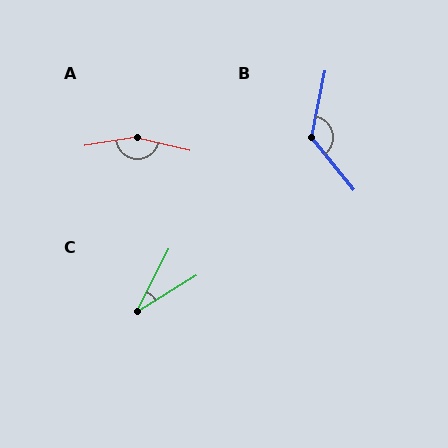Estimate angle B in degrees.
Approximately 130 degrees.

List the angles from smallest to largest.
C (32°), B (130°), A (157°).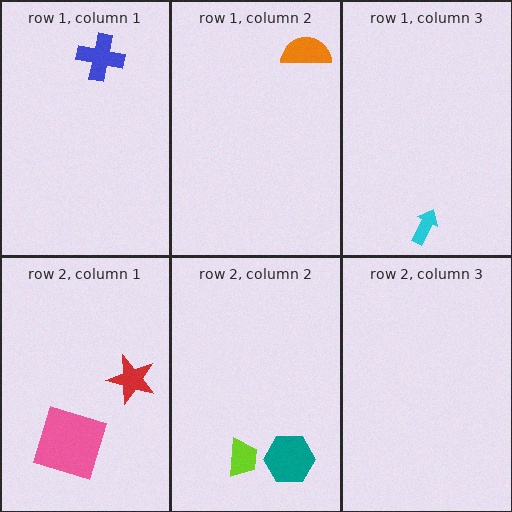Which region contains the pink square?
The row 2, column 1 region.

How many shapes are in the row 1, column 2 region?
1.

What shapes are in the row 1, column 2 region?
The orange semicircle.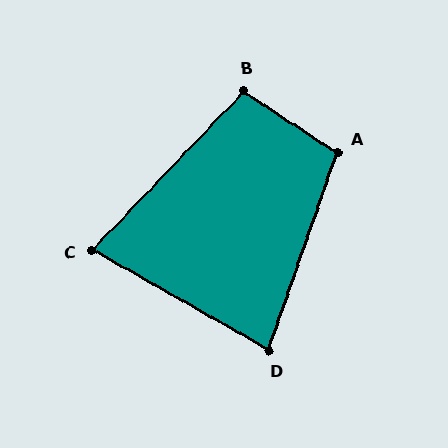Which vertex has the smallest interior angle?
C, at approximately 76 degrees.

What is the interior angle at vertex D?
Approximately 79 degrees (acute).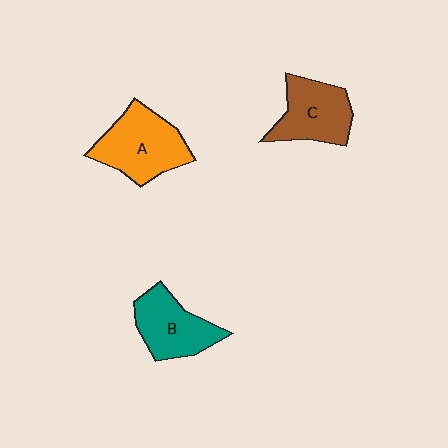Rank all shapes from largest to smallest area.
From largest to smallest: A (orange), C (brown), B (teal).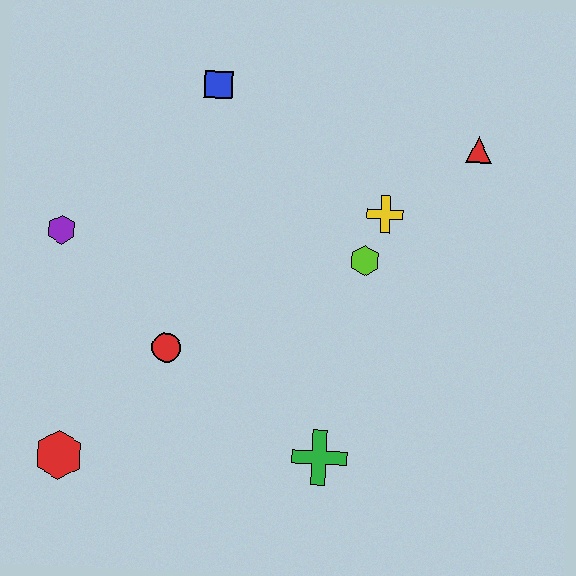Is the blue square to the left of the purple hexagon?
No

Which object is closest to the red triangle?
The yellow cross is closest to the red triangle.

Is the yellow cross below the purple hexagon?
No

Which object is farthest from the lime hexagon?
The red hexagon is farthest from the lime hexagon.